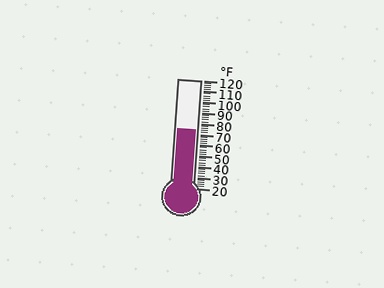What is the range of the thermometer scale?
The thermometer scale ranges from 20°F to 120°F.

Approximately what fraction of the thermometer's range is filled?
The thermometer is filled to approximately 55% of its range.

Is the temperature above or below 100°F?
The temperature is below 100°F.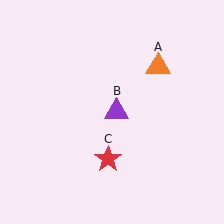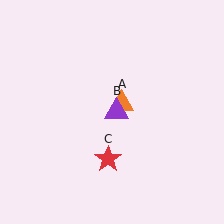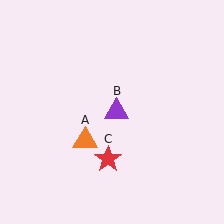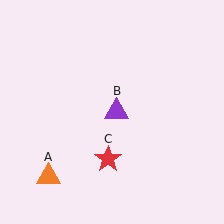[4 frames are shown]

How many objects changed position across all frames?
1 object changed position: orange triangle (object A).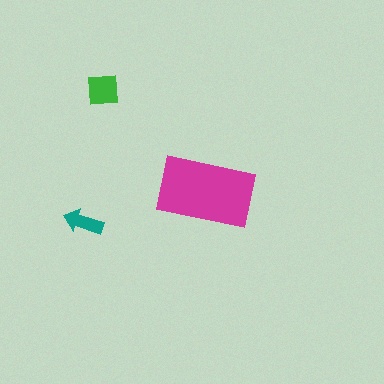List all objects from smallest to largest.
The teal arrow, the green square, the magenta rectangle.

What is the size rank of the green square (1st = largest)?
2nd.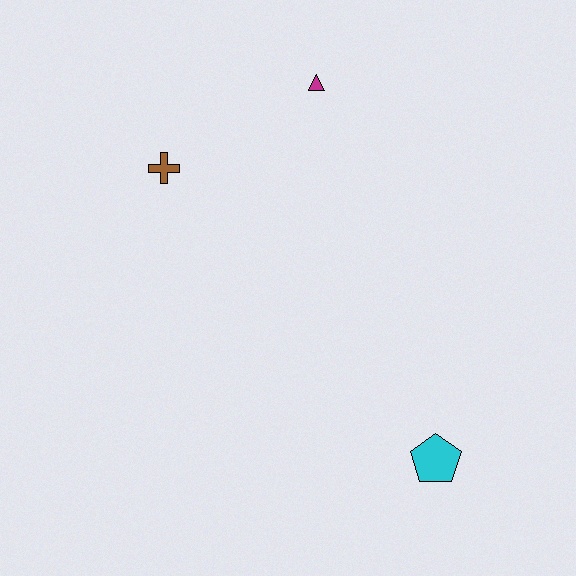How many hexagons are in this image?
There are no hexagons.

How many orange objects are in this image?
There are no orange objects.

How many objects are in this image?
There are 3 objects.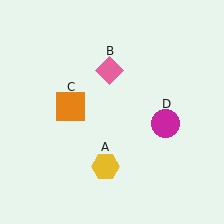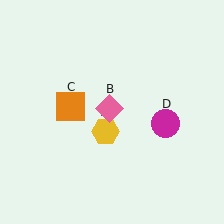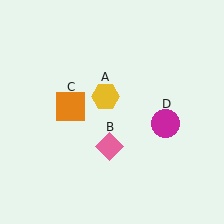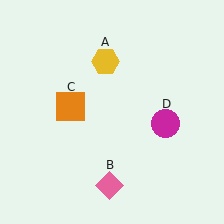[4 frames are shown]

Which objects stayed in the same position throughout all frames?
Orange square (object C) and magenta circle (object D) remained stationary.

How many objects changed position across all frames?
2 objects changed position: yellow hexagon (object A), pink diamond (object B).